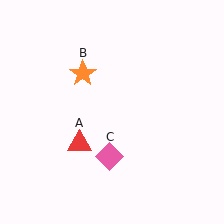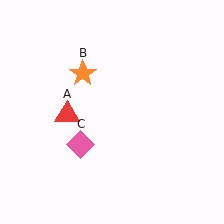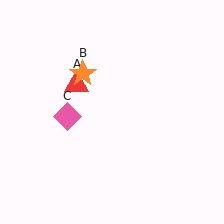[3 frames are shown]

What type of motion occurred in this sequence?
The red triangle (object A), pink diamond (object C) rotated clockwise around the center of the scene.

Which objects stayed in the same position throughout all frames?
Orange star (object B) remained stationary.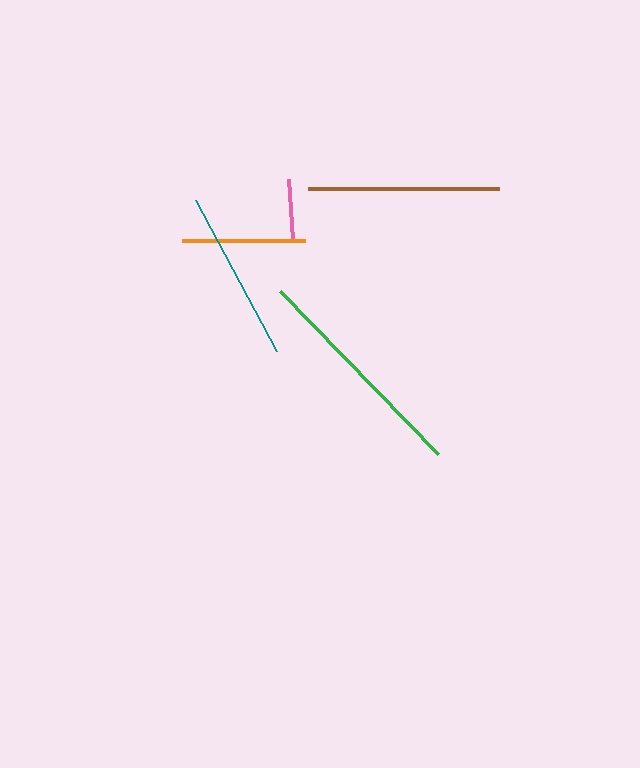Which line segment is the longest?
The green line is the longest at approximately 226 pixels.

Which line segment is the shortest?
The pink line is the shortest at approximately 61 pixels.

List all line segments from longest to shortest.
From longest to shortest: green, brown, teal, orange, pink.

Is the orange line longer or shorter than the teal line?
The teal line is longer than the orange line.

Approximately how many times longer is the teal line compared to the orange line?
The teal line is approximately 1.4 times the length of the orange line.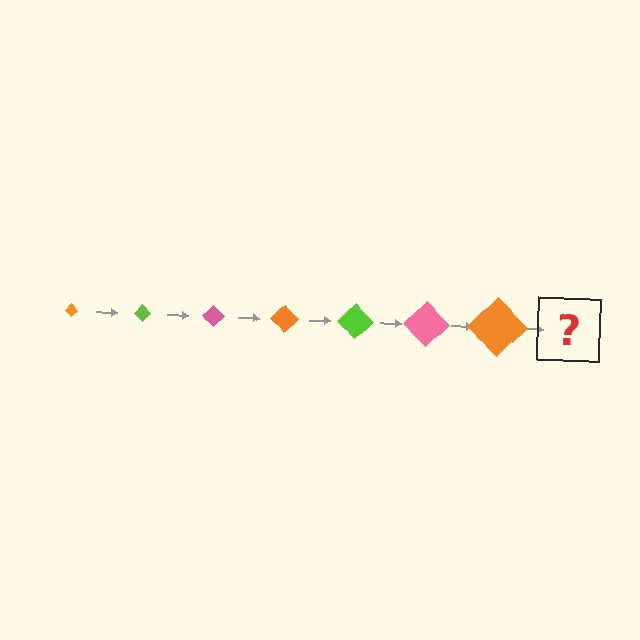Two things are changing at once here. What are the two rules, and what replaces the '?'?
The two rules are that the diamond grows larger each step and the color cycles through orange, lime, and pink. The '?' should be a lime diamond, larger than the previous one.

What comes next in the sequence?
The next element should be a lime diamond, larger than the previous one.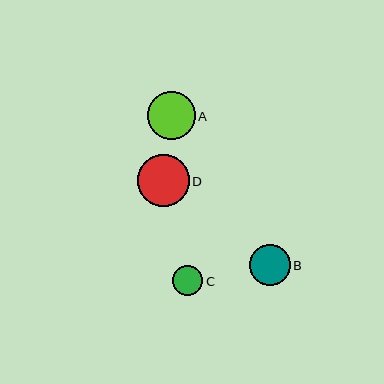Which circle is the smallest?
Circle C is the smallest with a size of approximately 30 pixels.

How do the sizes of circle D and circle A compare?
Circle D and circle A are approximately the same size.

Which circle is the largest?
Circle D is the largest with a size of approximately 52 pixels.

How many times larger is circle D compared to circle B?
Circle D is approximately 1.3 times the size of circle B.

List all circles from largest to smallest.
From largest to smallest: D, A, B, C.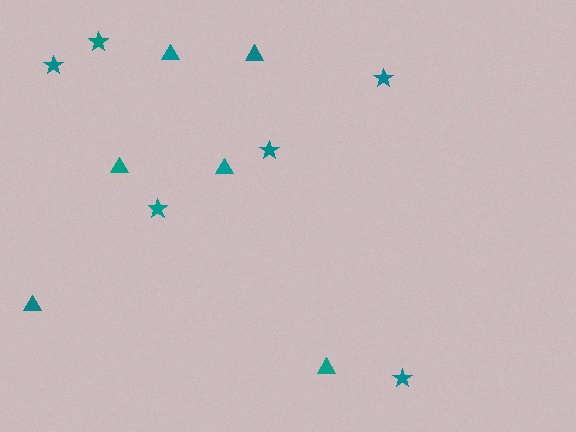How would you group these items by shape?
There are 2 groups: one group of triangles (6) and one group of stars (6).